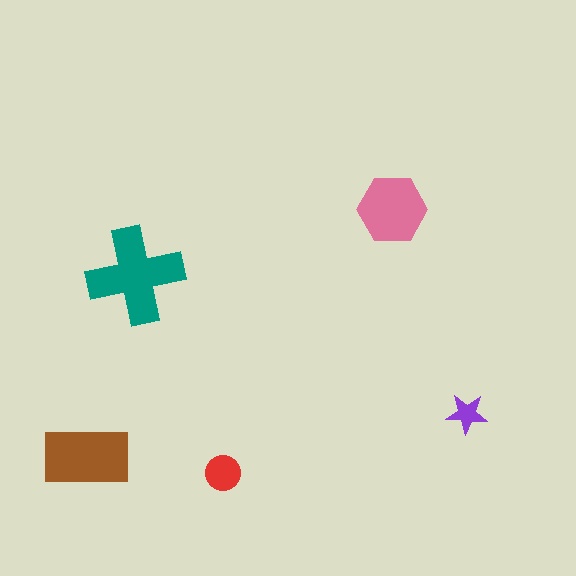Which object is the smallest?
The purple star.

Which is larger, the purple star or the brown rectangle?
The brown rectangle.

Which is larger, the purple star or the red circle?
The red circle.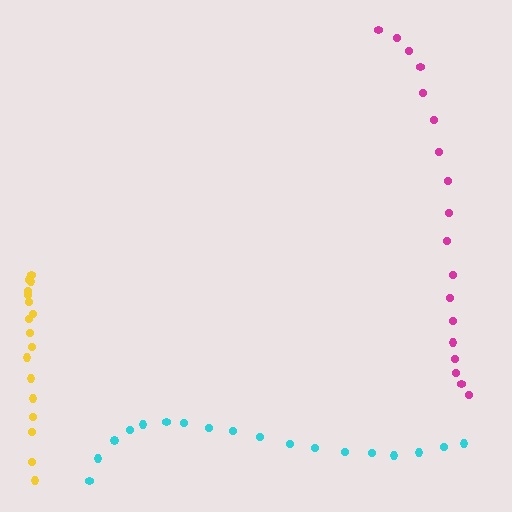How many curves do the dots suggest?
There are 3 distinct paths.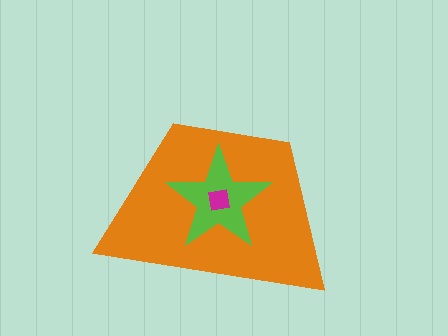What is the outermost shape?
The orange trapezoid.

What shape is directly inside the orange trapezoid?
The lime star.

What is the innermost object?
The magenta square.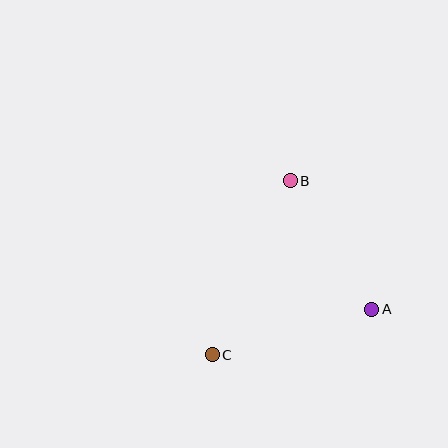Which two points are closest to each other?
Points A and B are closest to each other.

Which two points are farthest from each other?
Points B and C are farthest from each other.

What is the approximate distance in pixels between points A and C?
The distance between A and C is approximately 166 pixels.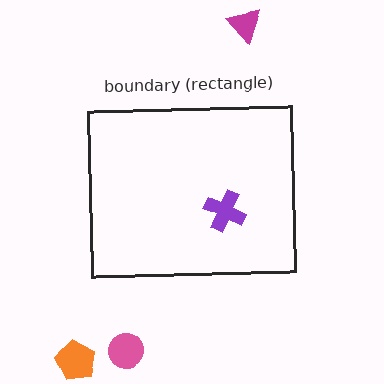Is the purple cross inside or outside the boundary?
Inside.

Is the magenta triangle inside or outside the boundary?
Outside.